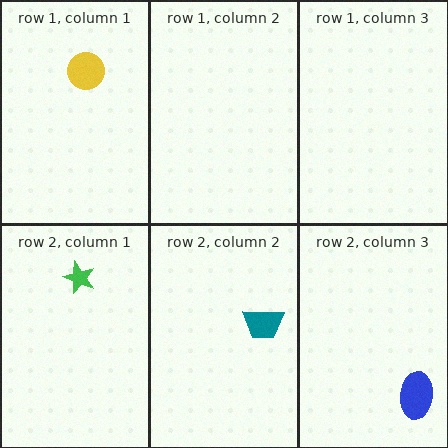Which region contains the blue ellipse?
The row 2, column 3 region.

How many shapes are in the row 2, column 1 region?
1.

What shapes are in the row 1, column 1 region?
The yellow circle.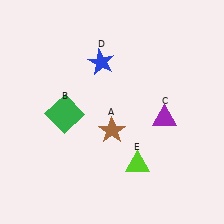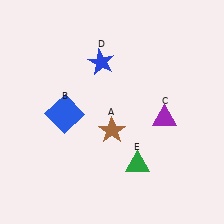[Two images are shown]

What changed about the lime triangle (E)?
In Image 1, E is lime. In Image 2, it changed to green.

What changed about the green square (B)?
In Image 1, B is green. In Image 2, it changed to blue.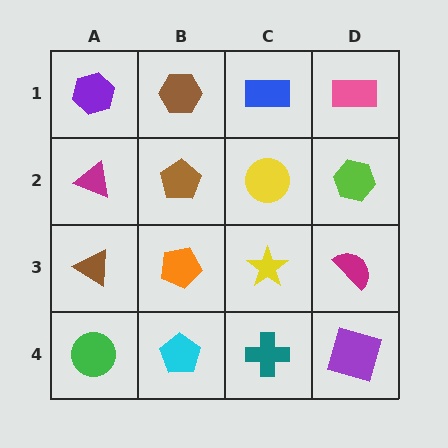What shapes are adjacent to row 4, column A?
A brown triangle (row 3, column A), a cyan pentagon (row 4, column B).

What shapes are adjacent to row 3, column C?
A yellow circle (row 2, column C), a teal cross (row 4, column C), an orange pentagon (row 3, column B), a magenta semicircle (row 3, column D).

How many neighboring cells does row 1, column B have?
3.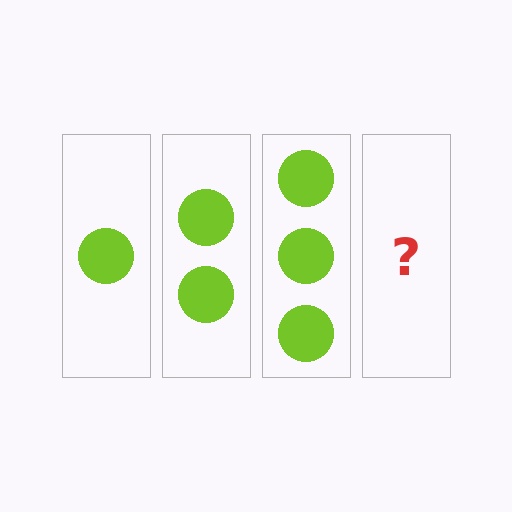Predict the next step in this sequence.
The next step is 4 circles.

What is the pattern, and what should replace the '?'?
The pattern is that each step adds one more circle. The '?' should be 4 circles.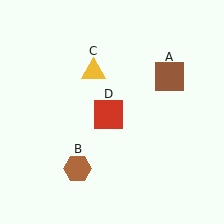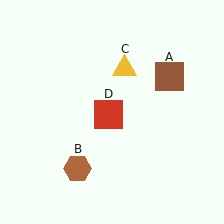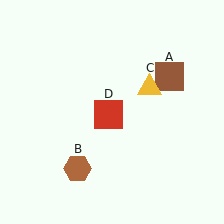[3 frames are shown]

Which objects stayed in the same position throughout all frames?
Brown square (object A) and brown hexagon (object B) and red square (object D) remained stationary.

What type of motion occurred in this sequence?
The yellow triangle (object C) rotated clockwise around the center of the scene.